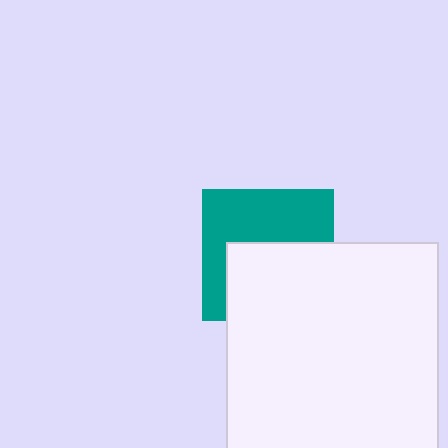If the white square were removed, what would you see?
You would see the complete teal square.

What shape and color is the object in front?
The object in front is a white square.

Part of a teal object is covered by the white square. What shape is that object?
It is a square.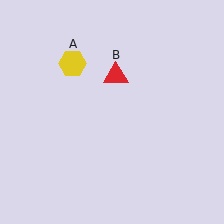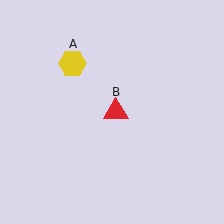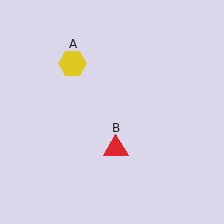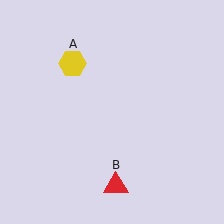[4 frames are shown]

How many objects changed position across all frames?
1 object changed position: red triangle (object B).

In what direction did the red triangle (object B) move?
The red triangle (object B) moved down.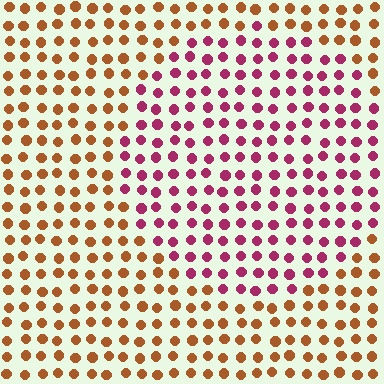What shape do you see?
I see a circle.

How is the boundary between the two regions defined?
The boundary is defined purely by a slight shift in hue (about 53 degrees). Spacing, size, and orientation are identical on both sides.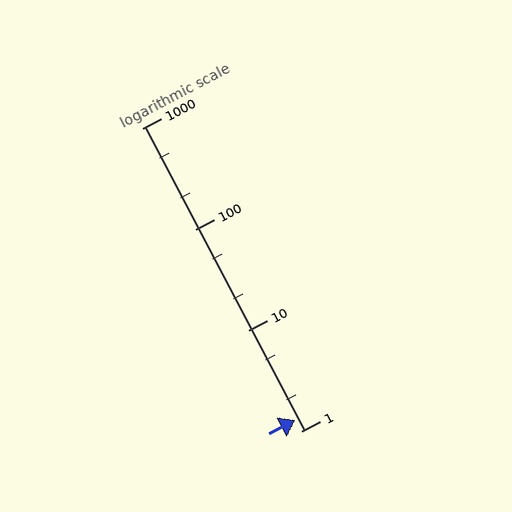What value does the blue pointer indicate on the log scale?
The pointer indicates approximately 1.3.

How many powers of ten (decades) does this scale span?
The scale spans 3 decades, from 1 to 1000.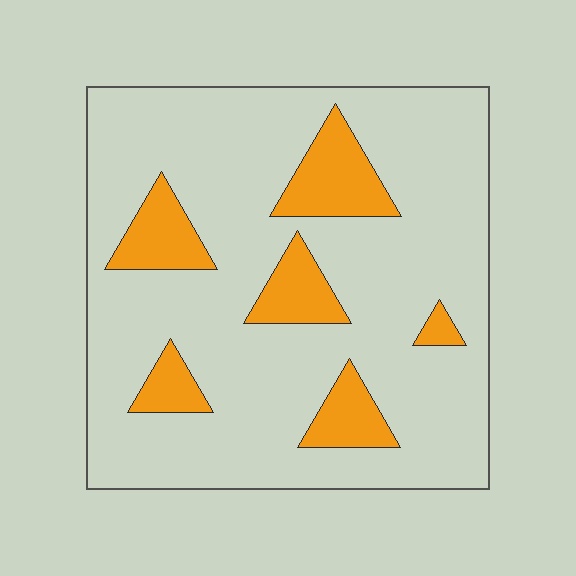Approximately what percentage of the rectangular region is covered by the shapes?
Approximately 15%.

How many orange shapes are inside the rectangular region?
6.